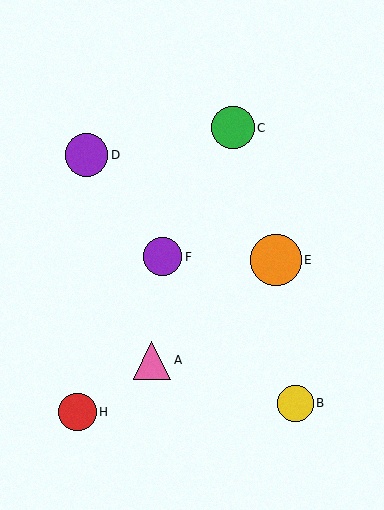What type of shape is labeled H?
Shape H is a red circle.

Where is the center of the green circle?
The center of the green circle is at (233, 128).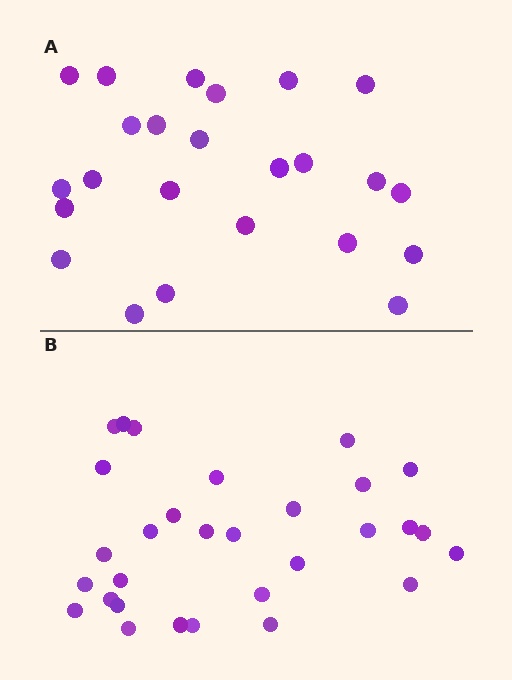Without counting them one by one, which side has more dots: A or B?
Region B (the bottom region) has more dots.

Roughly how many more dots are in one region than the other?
Region B has about 6 more dots than region A.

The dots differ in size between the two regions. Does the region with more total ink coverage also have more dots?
No. Region A has more total ink coverage because its dots are larger, but region B actually contains more individual dots. Total area can be misleading — the number of items is what matters here.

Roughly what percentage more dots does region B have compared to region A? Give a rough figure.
About 25% more.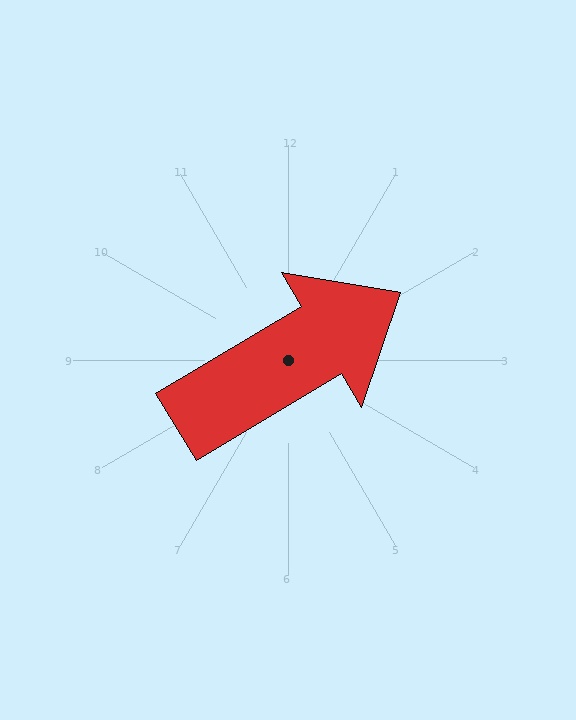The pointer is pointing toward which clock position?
Roughly 2 o'clock.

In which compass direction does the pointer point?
Northeast.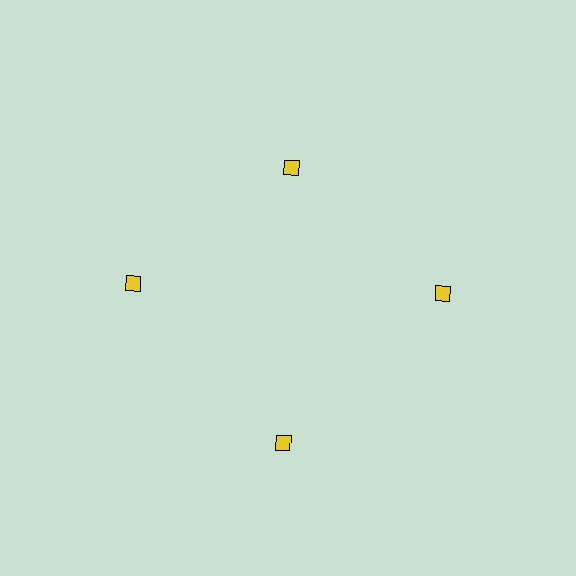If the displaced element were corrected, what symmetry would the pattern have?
It would have 4-fold rotational symmetry — the pattern would map onto itself every 90 degrees.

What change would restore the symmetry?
The symmetry would be restored by moving it outward, back onto the ring so that all 4 diamonds sit at equal angles and equal distance from the center.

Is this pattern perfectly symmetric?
No. The 4 yellow diamonds are arranged in a ring, but one element near the 12 o'clock position is pulled inward toward the center, breaking the 4-fold rotational symmetry.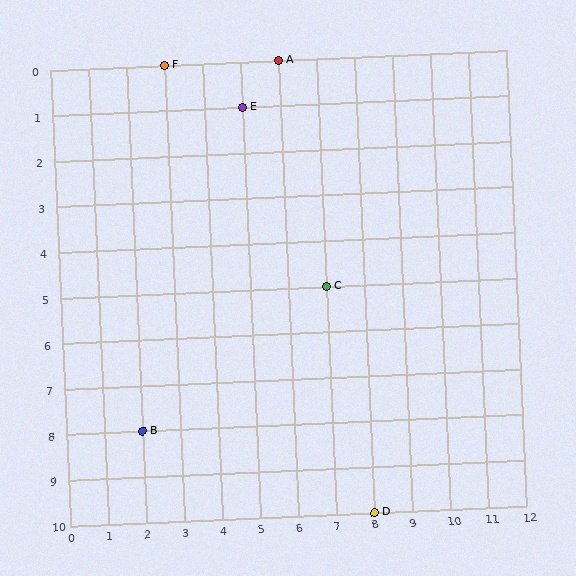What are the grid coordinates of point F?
Point F is at grid coordinates (3, 0).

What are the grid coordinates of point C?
Point C is at grid coordinates (7, 5).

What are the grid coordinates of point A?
Point A is at grid coordinates (6, 0).